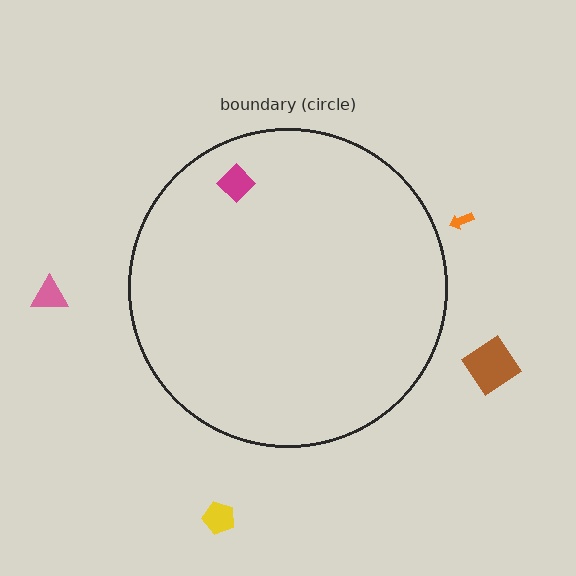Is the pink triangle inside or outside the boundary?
Outside.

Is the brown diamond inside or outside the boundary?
Outside.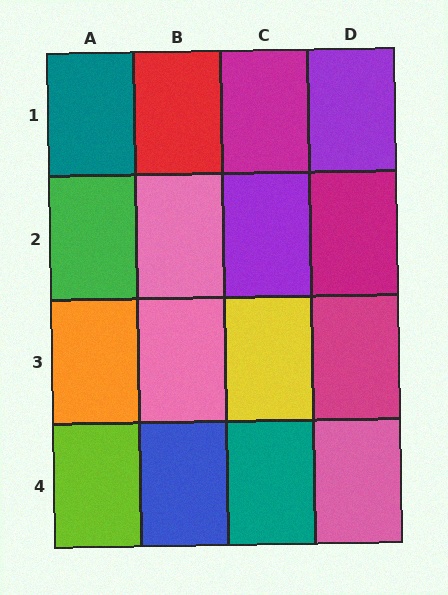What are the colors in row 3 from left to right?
Orange, pink, yellow, magenta.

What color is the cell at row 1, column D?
Purple.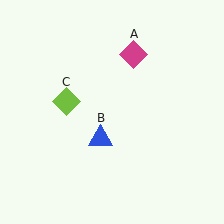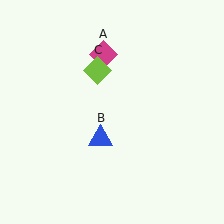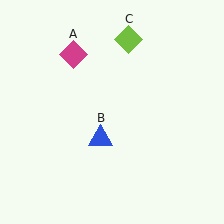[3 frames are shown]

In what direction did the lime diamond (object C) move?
The lime diamond (object C) moved up and to the right.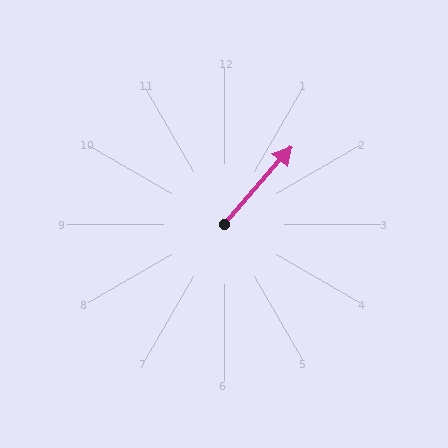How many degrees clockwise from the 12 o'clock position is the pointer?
Approximately 41 degrees.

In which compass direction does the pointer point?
Northeast.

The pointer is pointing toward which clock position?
Roughly 1 o'clock.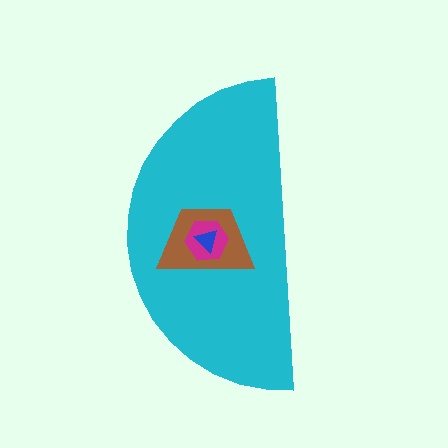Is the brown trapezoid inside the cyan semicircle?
Yes.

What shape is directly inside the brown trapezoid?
The magenta hexagon.